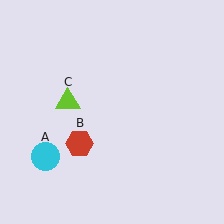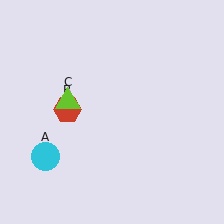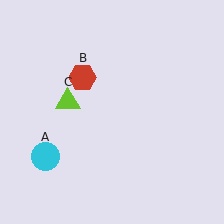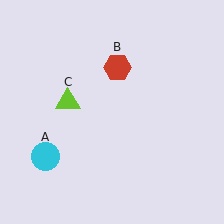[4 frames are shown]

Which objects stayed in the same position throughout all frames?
Cyan circle (object A) and lime triangle (object C) remained stationary.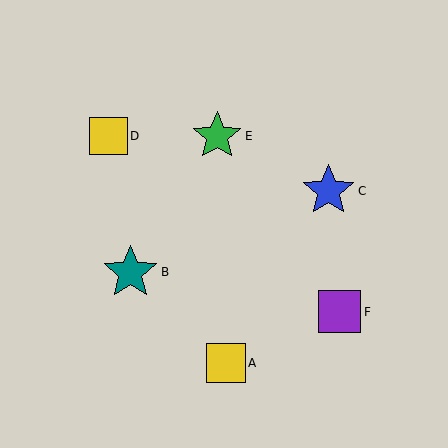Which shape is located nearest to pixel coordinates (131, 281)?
The teal star (labeled B) at (130, 272) is nearest to that location.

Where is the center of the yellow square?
The center of the yellow square is at (226, 363).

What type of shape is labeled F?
Shape F is a purple square.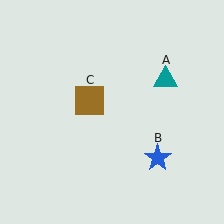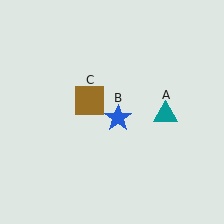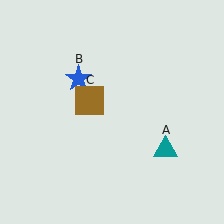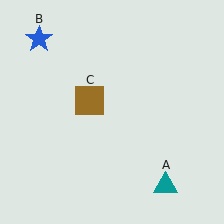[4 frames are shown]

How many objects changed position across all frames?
2 objects changed position: teal triangle (object A), blue star (object B).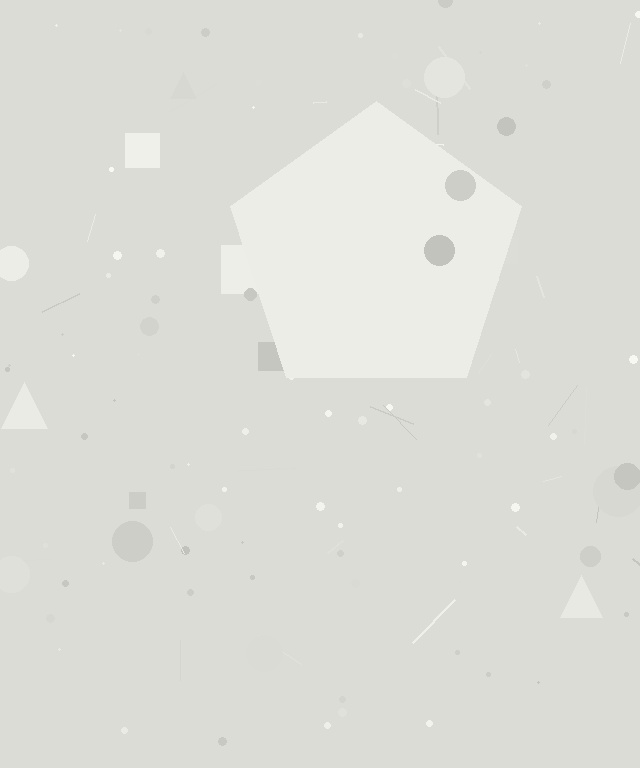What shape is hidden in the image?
A pentagon is hidden in the image.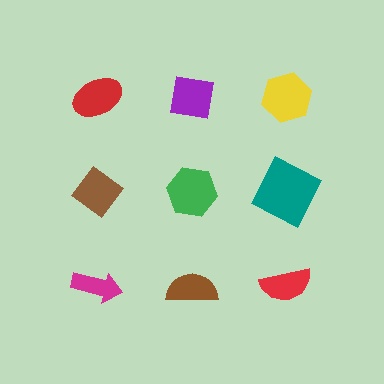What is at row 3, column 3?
A red semicircle.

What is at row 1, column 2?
A purple square.